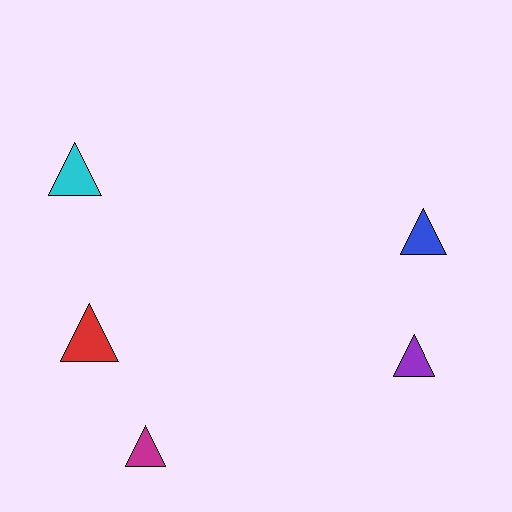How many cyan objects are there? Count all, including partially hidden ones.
There is 1 cyan object.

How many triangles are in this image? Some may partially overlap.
There are 5 triangles.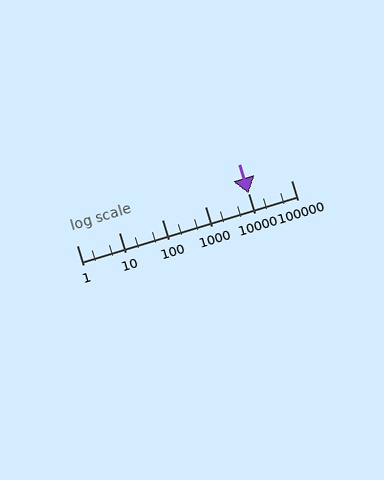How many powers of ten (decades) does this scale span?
The scale spans 5 decades, from 1 to 100000.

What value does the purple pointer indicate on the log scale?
The pointer indicates approximately 9900.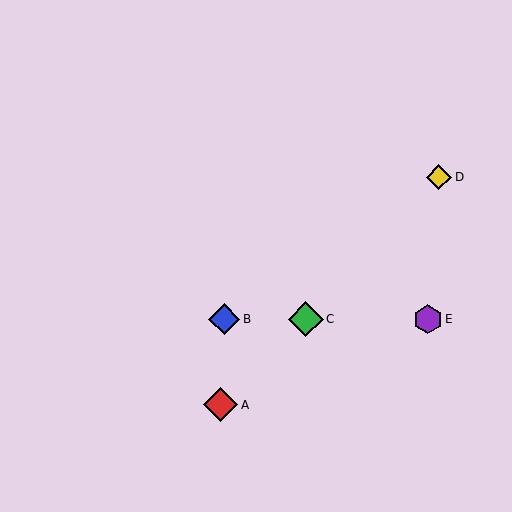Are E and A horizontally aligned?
No, E is at y≈319 and A is at y≈405.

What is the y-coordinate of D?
Object D is at y≈177.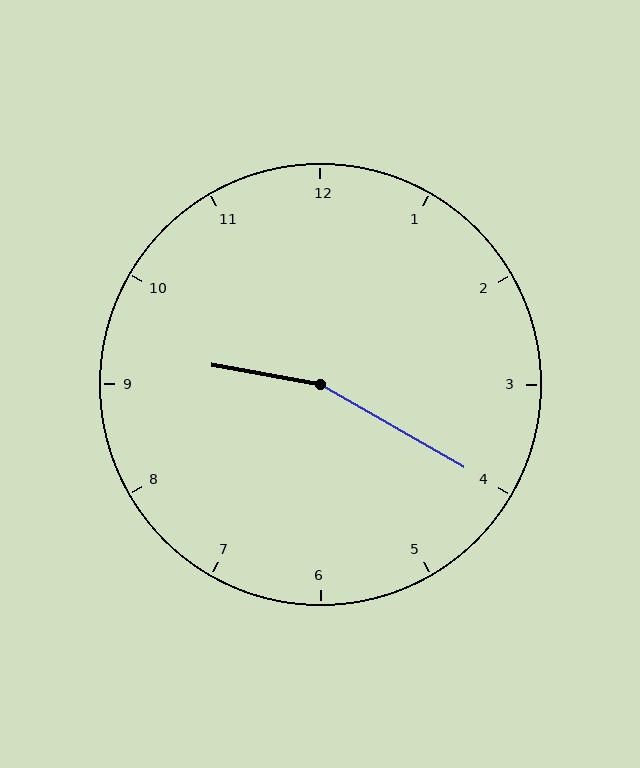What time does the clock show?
9:20.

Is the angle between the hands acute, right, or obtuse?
It is obtuse.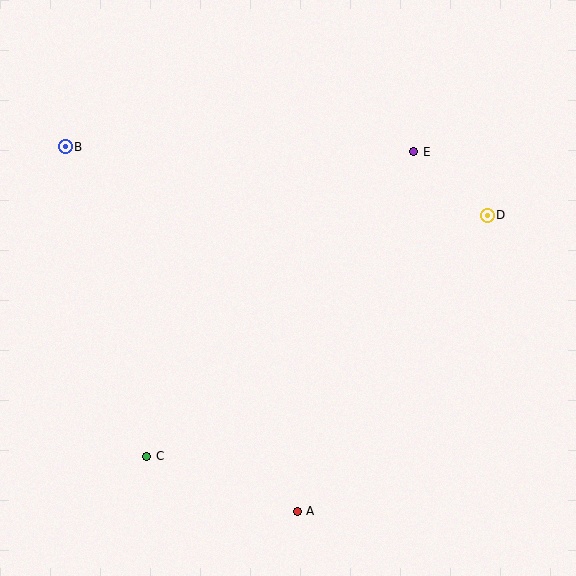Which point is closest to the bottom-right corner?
Point A is closest to the bottom-right corner.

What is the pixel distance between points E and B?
The distance between E and B is 349 pixels.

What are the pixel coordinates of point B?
Point B is at (65, 147).